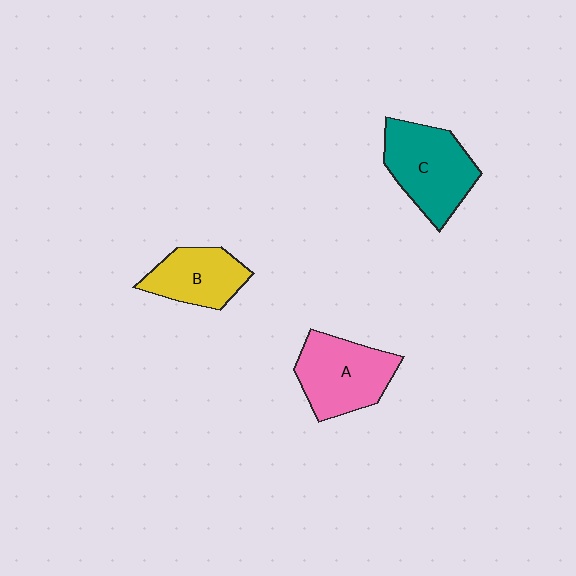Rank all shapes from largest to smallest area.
From largest to smallest: C (teal), A (pink), B (yellow).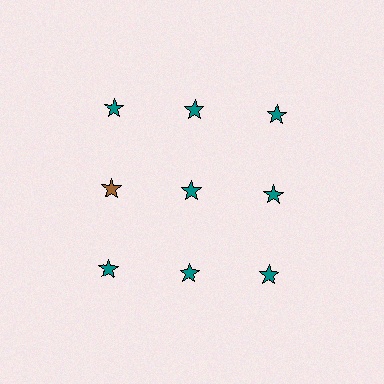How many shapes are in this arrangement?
There are 9 shapes arranged in a grid pattern.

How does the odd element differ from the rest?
It has a different color: brown instead of teal.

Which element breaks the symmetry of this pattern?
The brown star in the second row, leftmost column breaks the symmetry. All other shapes are teal stars.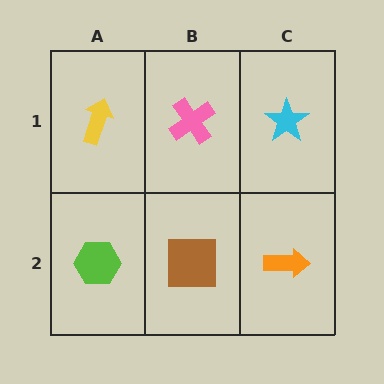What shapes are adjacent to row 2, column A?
A yellow arrow (row 1, column A), a brown square (row 2, column B).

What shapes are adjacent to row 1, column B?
A brown square (row 2, column B), a yellow arrow (row 1, column A), a cyan star (row 1, column C).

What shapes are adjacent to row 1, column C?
An orange arrow (row 2, column C), a pink cross (row 1, column B).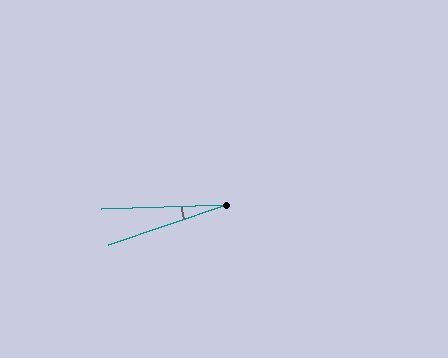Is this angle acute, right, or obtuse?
It is acute.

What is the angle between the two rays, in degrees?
Approximately 17 degrees.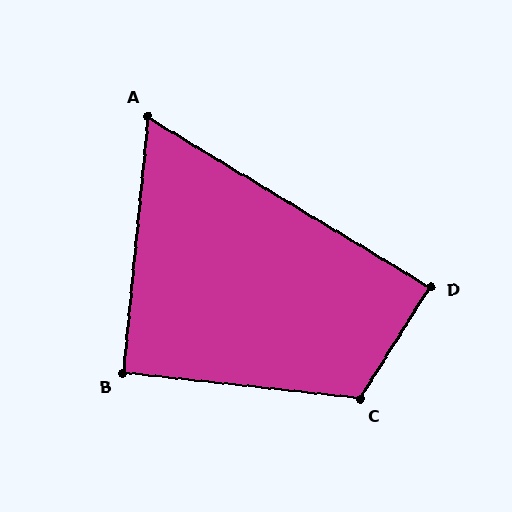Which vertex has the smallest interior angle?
A, at approximately 64 degrees.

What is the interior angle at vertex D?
Approximately 89 degrees (approximately right).